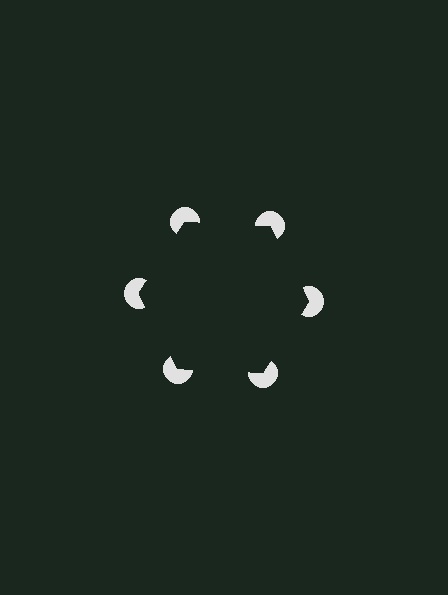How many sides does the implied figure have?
6 sides.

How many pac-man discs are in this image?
There are 6 — one at each vertex of the illusory hexagon.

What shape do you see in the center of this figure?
An illusory hexagon — its edges are inferred from the aligned wedge cuts in the pac-man discs, not physically drawn.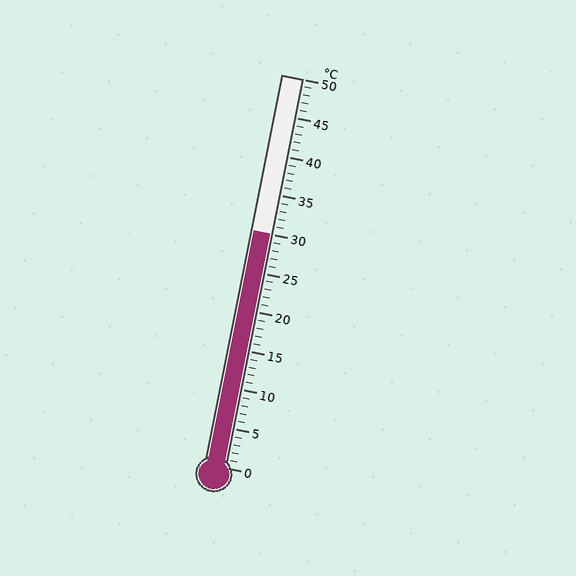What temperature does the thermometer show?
The thermometer shows approximately 30°C.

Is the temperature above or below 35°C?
The temperature is below 35°C.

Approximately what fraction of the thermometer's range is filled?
The thermometer is filled to approximately 60% of its range.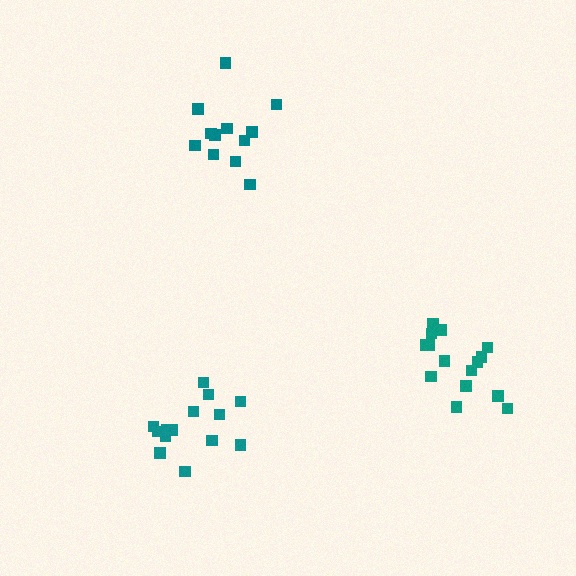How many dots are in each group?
Group 1: 14 dots, Group 2: 14 dots, Group 3: 15 dots (43 total).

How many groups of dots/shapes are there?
There are 3 groups.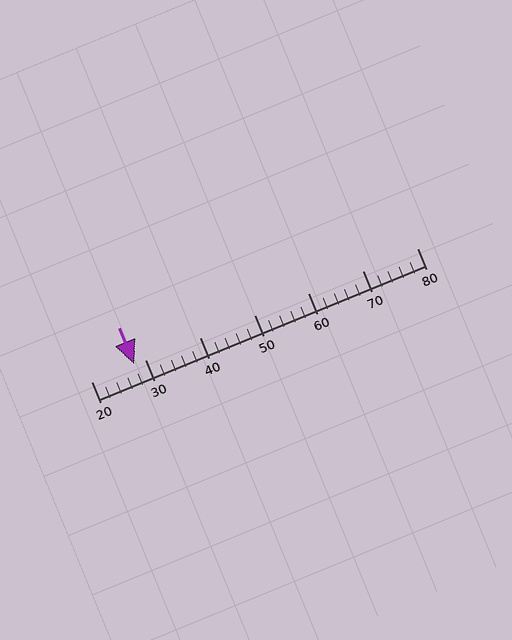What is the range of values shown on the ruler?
The ruler shows values from 20 to 80.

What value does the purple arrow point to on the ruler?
The purple arrow points to approximately 28.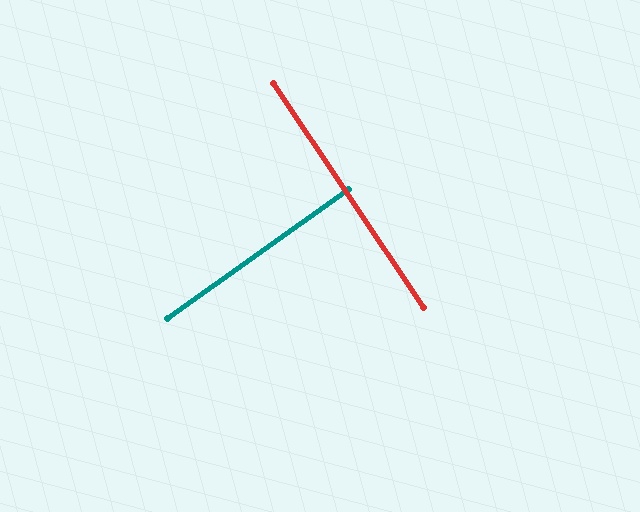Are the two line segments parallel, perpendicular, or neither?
Perpendicular — they meet at approximately 88°.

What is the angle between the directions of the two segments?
Approximately 88 degrees.